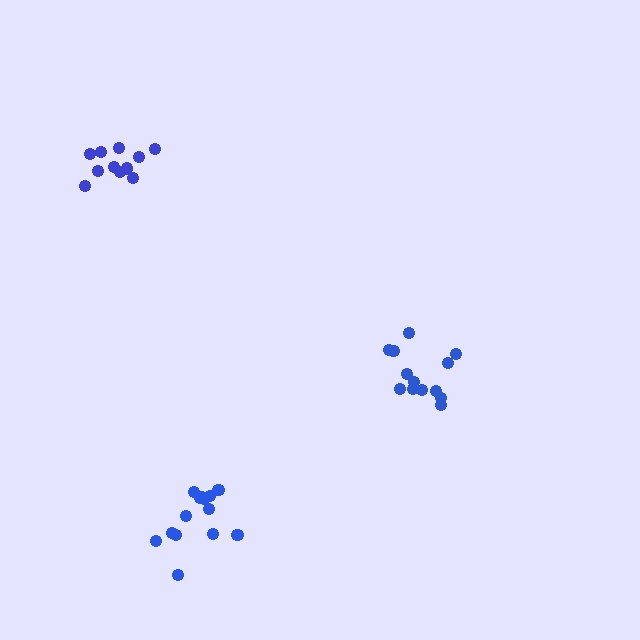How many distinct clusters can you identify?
There are 3 distinct clusters.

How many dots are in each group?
Group 1: 13 dots, Group 2: 11 dots, Group 3: 14 dots (38 total).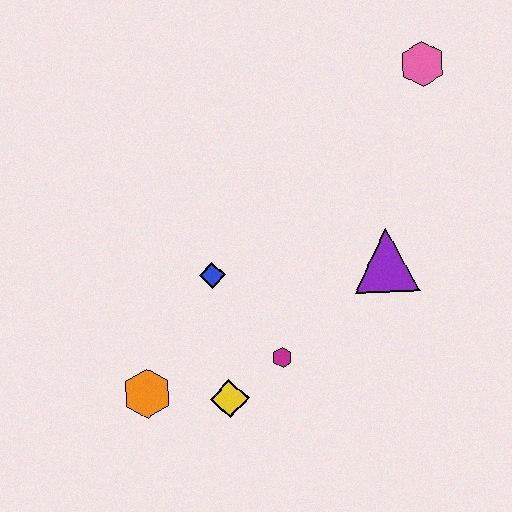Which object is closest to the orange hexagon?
The yellow diamond is closest to the orange hexagon.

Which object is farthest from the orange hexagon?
The pink hexagon is farthest from the orange hexagon.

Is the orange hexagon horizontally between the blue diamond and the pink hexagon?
No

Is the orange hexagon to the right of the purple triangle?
No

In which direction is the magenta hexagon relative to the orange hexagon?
The magenta hexagon is to the right of the orange hexagon.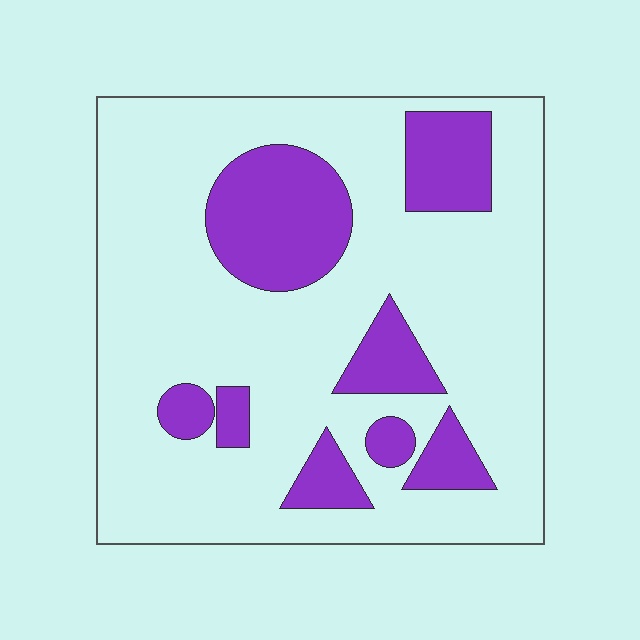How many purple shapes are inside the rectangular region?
8.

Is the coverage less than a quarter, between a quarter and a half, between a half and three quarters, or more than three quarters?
Less than a quarter.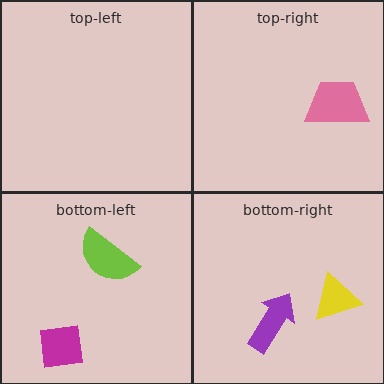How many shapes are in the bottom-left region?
2.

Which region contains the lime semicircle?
The bottom-left region.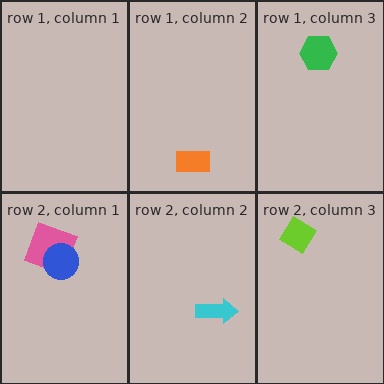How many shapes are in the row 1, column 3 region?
1.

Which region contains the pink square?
The row 2, column 1 region.